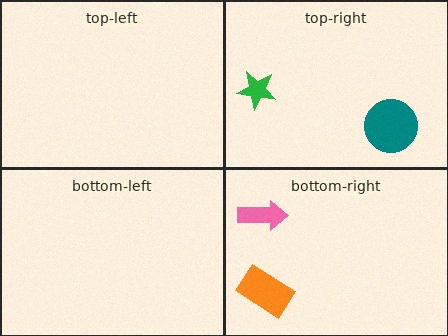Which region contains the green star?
The top-right region.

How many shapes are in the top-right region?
2.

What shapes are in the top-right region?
The teal circle, the green star.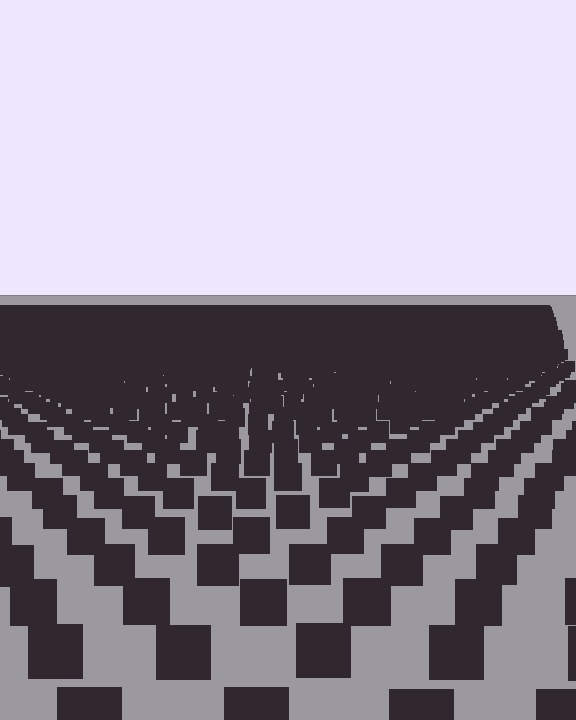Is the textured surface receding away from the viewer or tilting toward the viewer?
The surface is receding away from the viewer. Texture elements get smaller and denser toward the top.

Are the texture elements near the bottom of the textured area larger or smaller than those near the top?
Larger. Near the bottom, elements are closer to the viewer and appear at a bigger on-screen size.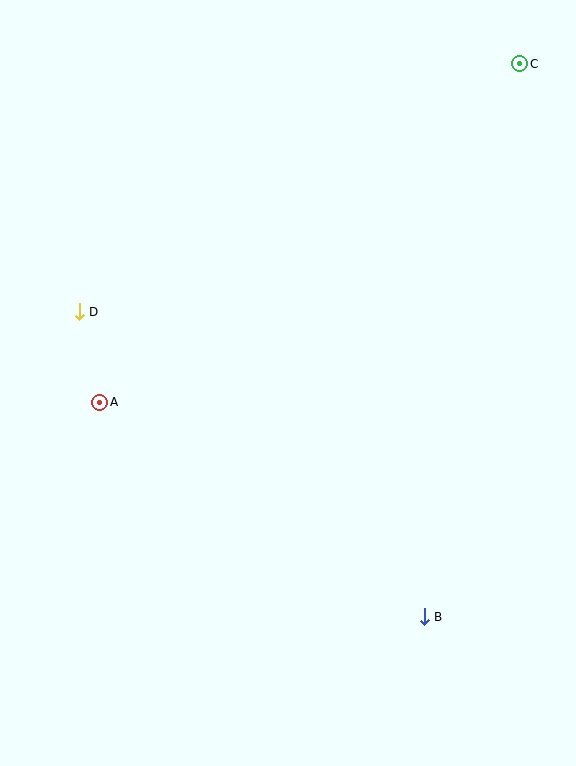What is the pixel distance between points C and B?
The distance between C and B is 561 pixels.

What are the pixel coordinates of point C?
Point C is at (520, 64).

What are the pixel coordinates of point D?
Point D is at (79, 312).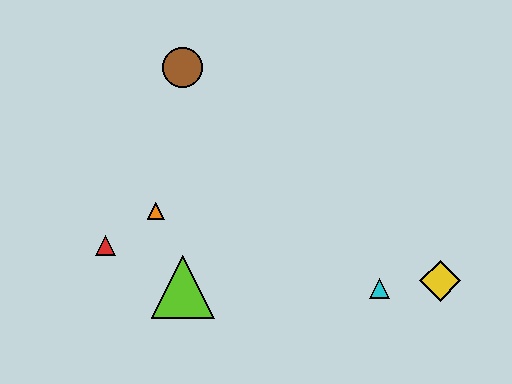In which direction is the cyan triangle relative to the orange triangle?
The cyan triangle is to the right of the orange triangle.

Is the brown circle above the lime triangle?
Yes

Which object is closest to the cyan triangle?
The yellow diamond is closest to the cyan triangle.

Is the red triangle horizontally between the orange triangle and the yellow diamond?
No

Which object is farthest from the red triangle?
The yellow diamond is farthest from the red triangle.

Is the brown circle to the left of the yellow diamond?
Yes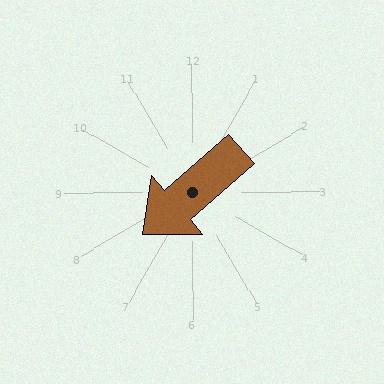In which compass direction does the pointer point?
Southwest.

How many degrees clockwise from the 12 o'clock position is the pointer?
Approximately 229 degrees.